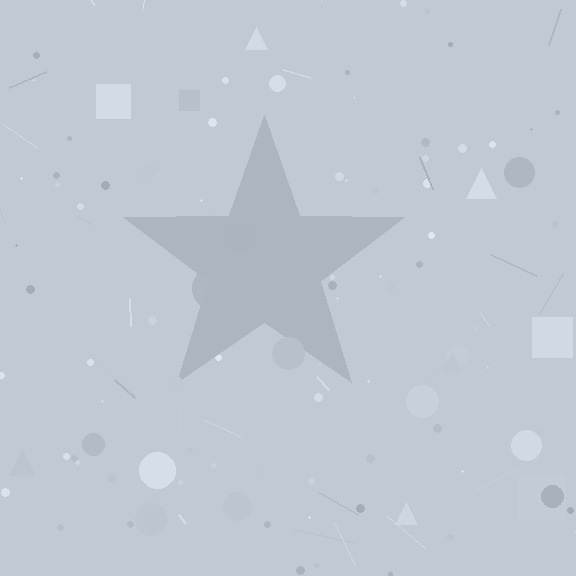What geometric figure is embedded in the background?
A star is embedded in the background.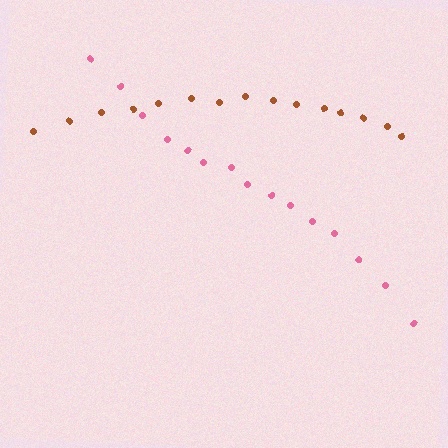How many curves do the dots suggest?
There are 2 distinct paths.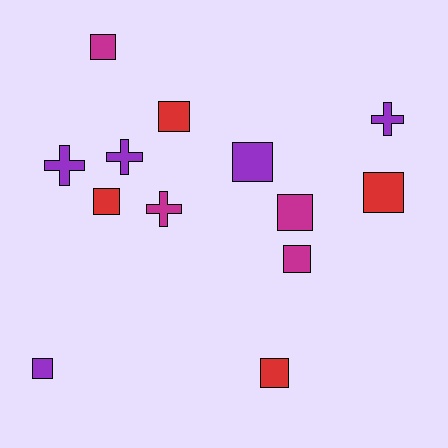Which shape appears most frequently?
Square, with 9 objects.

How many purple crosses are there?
There are 3 purple crosses.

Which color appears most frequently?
Purple, with 5 objects.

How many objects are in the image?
There are 13 objects.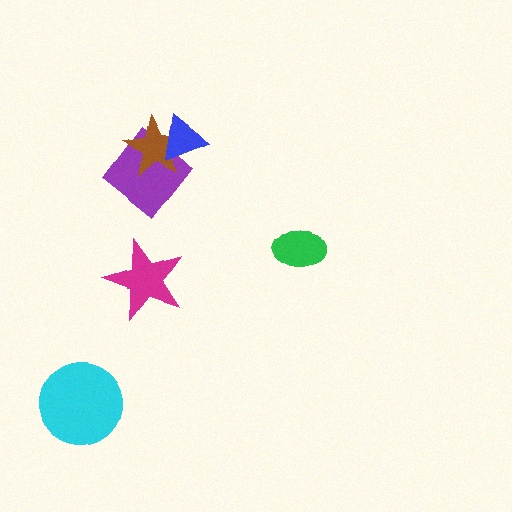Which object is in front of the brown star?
The blue triangle is in front of the brown star.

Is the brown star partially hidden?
Yes, it is partially covered by another shape.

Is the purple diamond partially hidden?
Yes, it is partially covered by another shape.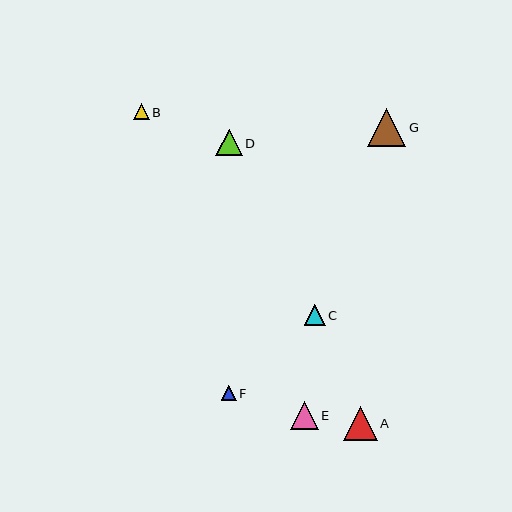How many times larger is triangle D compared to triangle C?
Triangle D is approximately 1.3 times the size of triangle C.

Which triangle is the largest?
Triangle G is the largest with a size of approximately 39 pixels.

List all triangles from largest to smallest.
From largest to smallest: G, A, E, D, C, B, F.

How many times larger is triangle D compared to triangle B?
Triangle D is approximately 1.7 times the size of triangle B.